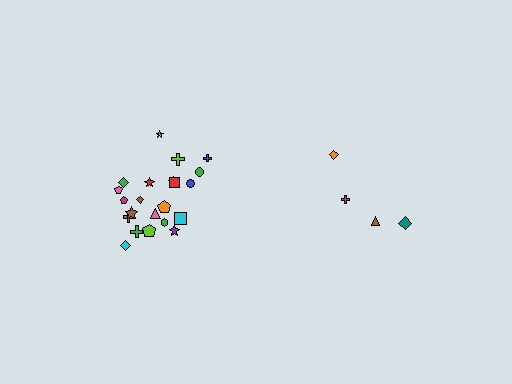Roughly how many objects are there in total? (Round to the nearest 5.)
Roughly 25 objects in total.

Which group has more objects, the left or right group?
The left group.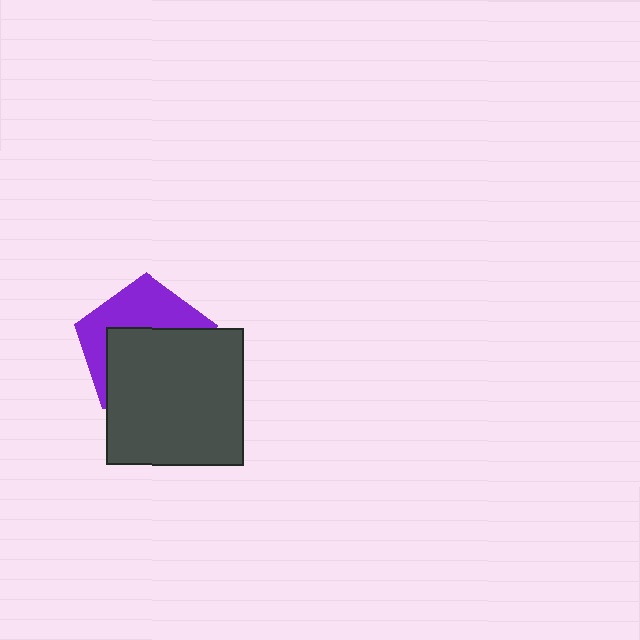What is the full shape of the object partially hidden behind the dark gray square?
The partially hidden object is a purple pentagon.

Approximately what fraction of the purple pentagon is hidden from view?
Roughly 60% of the purple pentagon is hidden behind the dark gray square.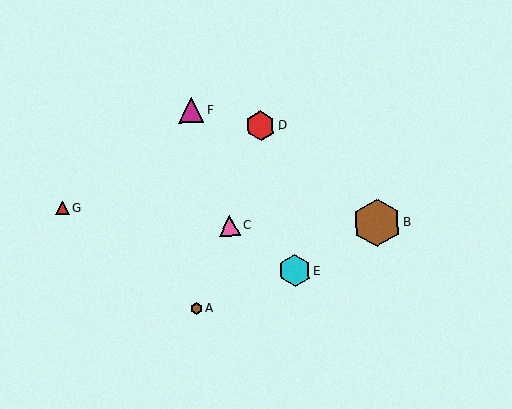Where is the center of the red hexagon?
The center of the red hexagon is at (260, 126).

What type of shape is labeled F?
Shape F is a magenta triangle.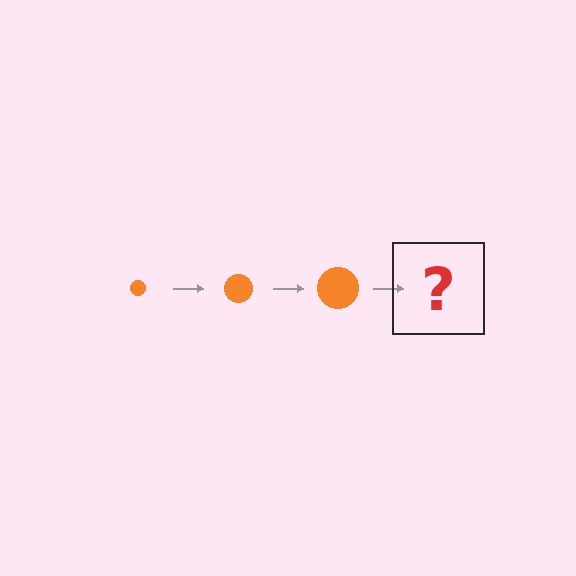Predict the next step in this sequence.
The next step is an orange circle, larger than the previous one.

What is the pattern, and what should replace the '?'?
The pattern is that the circle gets progressively larger each step. The '?' should be an orange circle, larger than the previous one.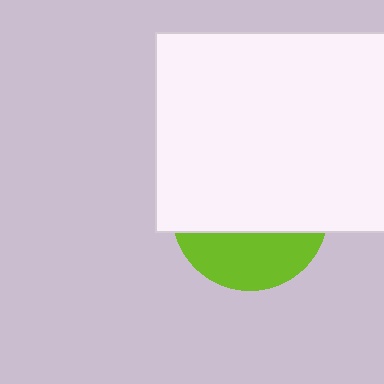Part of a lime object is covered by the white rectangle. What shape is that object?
It is a circle.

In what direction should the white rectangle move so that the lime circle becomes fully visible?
The white rectangle should move up. That is the shortest direction to clear the overlap and leave the lime circle fully visible.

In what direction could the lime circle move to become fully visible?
The lime circle could move down. That would shift it out from behind the white rectangle entirely.